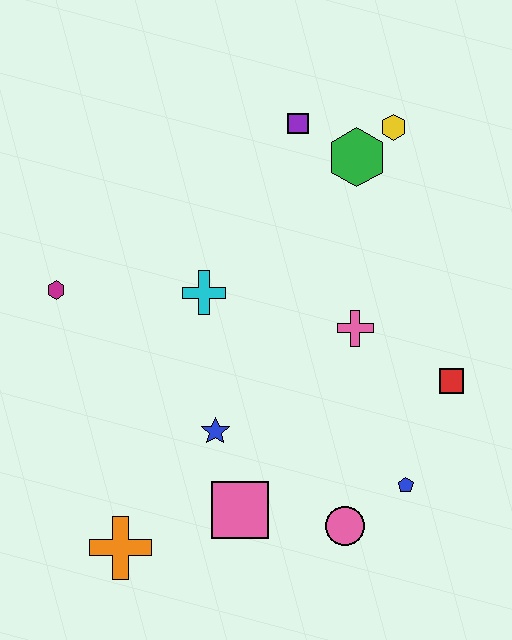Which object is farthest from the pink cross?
The orange cross is farthest from the pink cross.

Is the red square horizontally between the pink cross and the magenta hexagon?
No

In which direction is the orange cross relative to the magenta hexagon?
The orange cross is below the magenta hexagon.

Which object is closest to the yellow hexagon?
The green hexagon is closest to the yellow hexagon.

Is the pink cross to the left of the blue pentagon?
Yes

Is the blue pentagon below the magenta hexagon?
Yes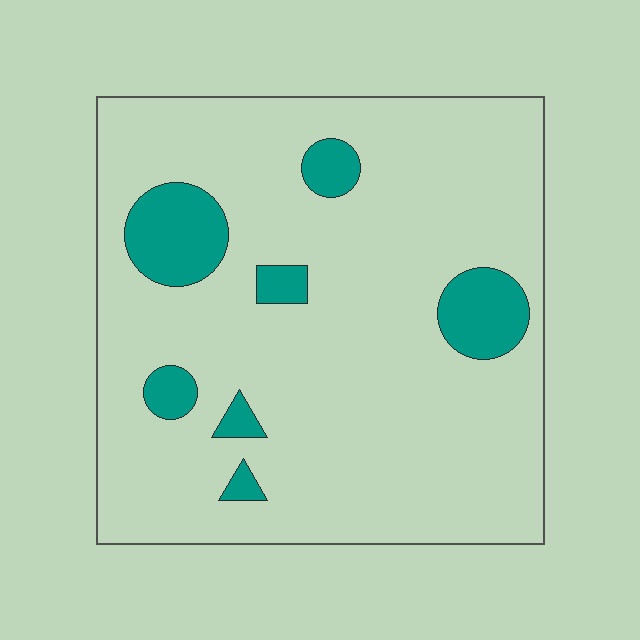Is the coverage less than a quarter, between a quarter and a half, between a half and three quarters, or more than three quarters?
Less than a quarter.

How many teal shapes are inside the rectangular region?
7.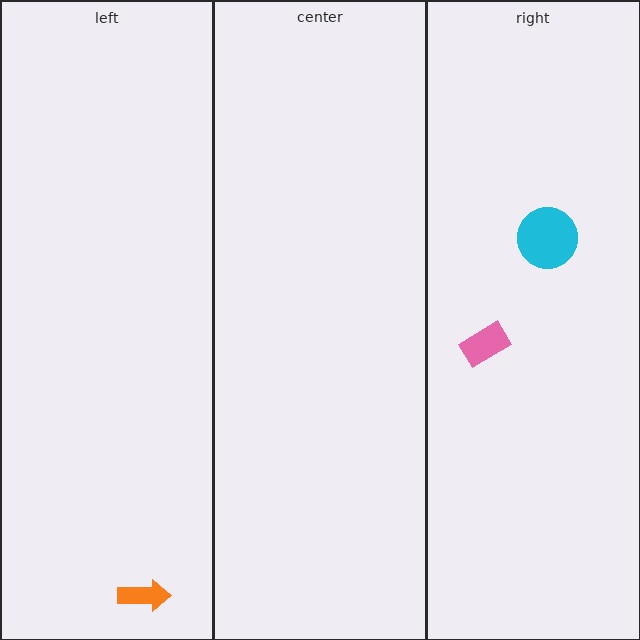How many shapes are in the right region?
2.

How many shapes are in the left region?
1.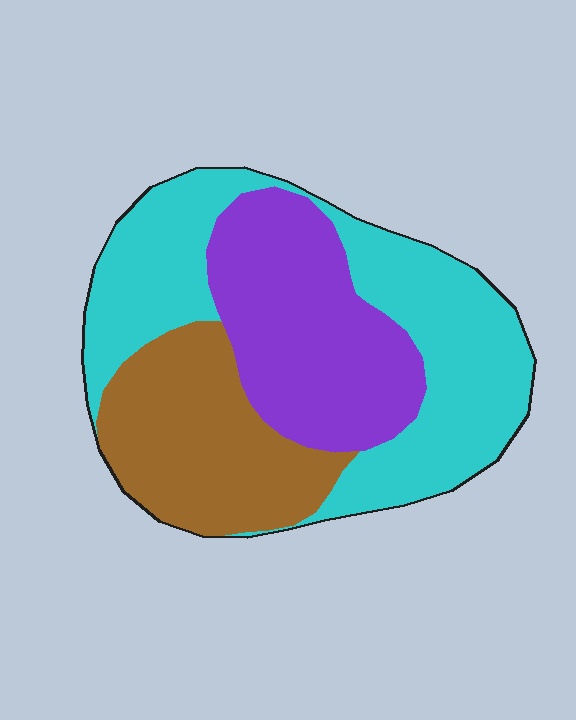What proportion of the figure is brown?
Brown covers roughly 25% of the figure.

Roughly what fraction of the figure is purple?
Purple takes up about one third (1/3) of the figure.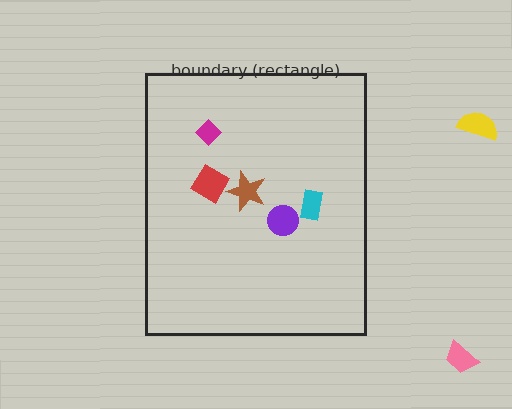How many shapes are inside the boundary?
5 inside, 2 outside.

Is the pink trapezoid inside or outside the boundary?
Outside.